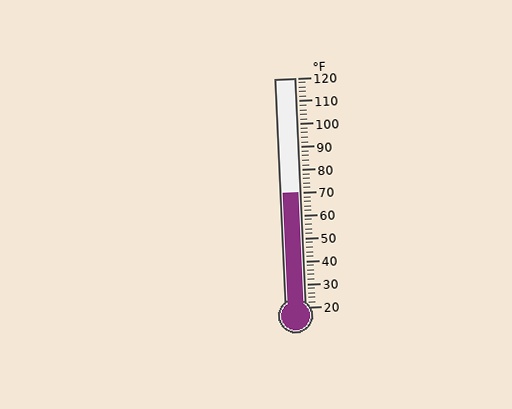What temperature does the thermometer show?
The thermometer shows approximately 70°F.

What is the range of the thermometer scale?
The thermometer scale ranges from 20°F to 120°F.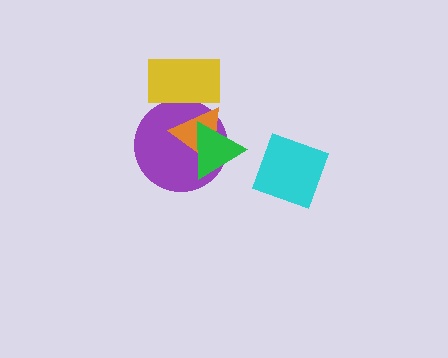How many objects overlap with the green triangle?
2 objects overlap with the green triangle.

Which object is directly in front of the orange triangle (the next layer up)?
The green triangle is directly in front of the orange triangle.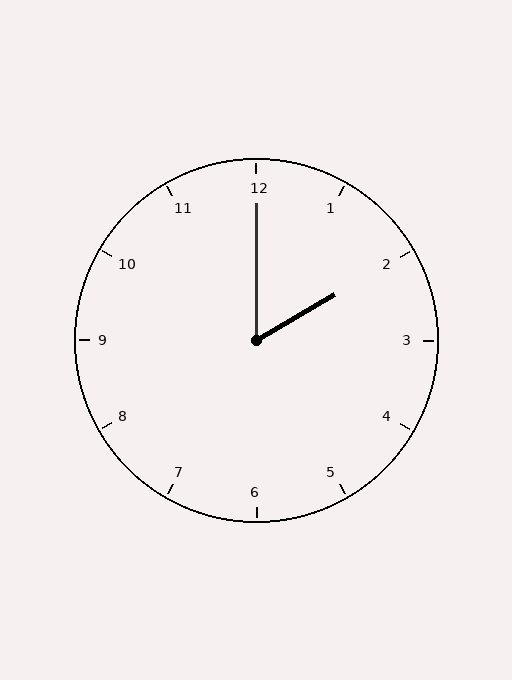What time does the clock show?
2:00.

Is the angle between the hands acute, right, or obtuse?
It is acute.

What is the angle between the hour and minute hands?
Approximately 60 degrees.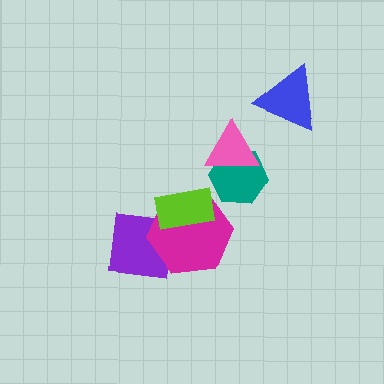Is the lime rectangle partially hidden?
No, no other shape covers it.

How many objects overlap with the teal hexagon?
1 object overlaps with the teal hexagon.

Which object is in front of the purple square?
The magenta hexagon is in front of the purple square.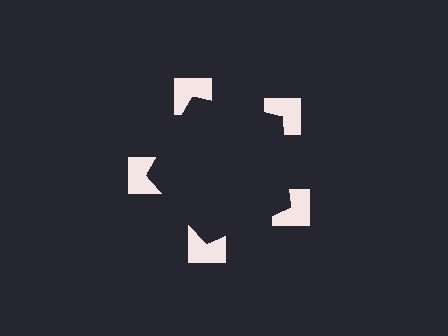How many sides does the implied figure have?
5 sides.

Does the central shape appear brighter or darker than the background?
It typically appears slightly darker than the background, even though no actual brightness change is drawn.